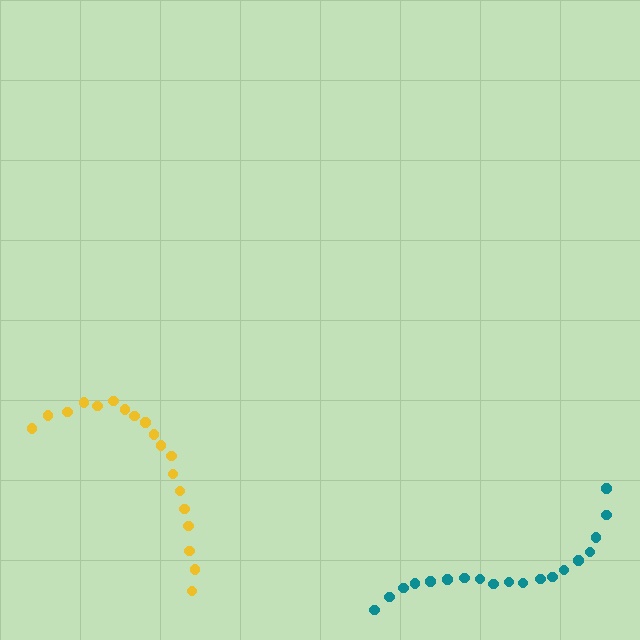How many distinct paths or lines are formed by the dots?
There are 2 distinct paths.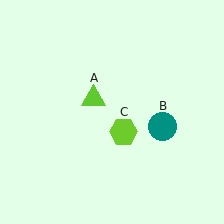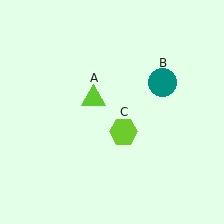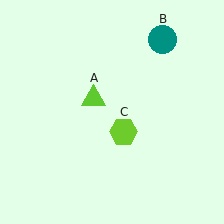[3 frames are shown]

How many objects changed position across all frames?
1 object changed position: teal circle (object B).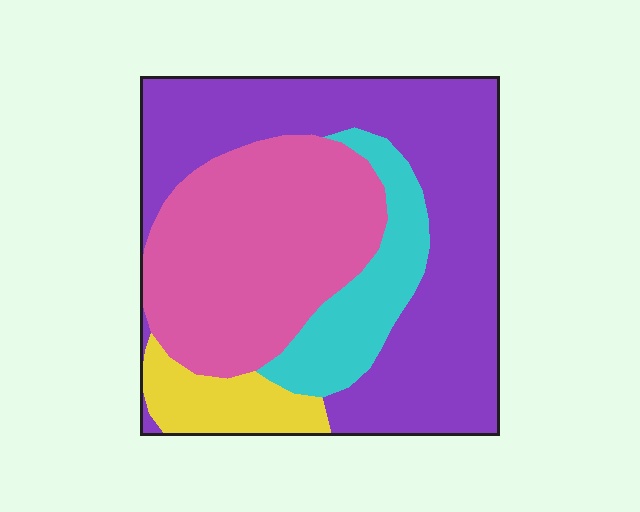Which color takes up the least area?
Yellow, at roughly 10%.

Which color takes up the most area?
Purple, at roughly 45%.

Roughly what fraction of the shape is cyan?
Cyan covers 13% of the shape.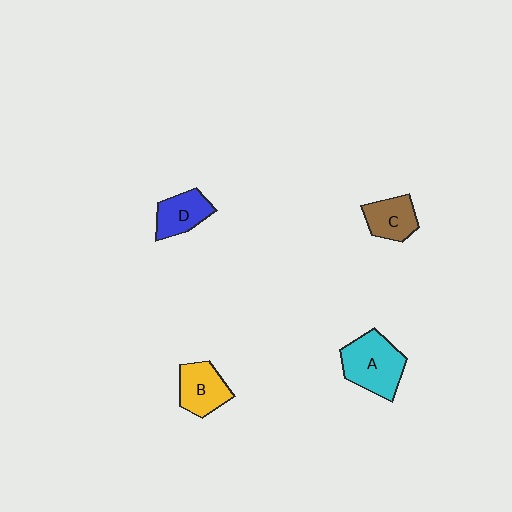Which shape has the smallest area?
Shape C (brown).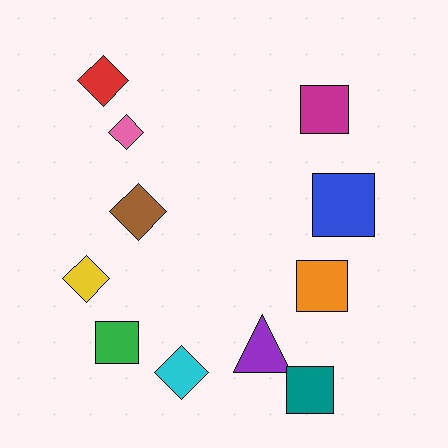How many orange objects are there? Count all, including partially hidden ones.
There is 1 orange object.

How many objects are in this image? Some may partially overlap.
There are 11 objects.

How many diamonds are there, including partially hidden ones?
There are 5 diamonds.